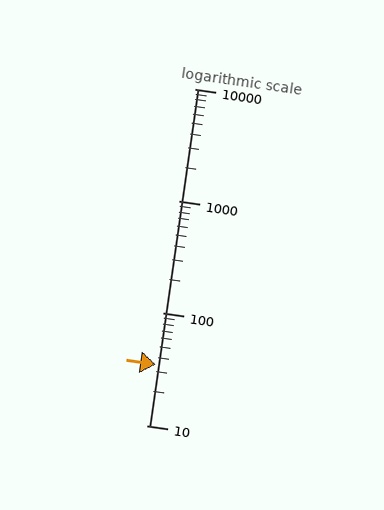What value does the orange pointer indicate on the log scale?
The pointer indicates approximately 35.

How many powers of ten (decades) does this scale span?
The scale spans 3 decades, from 10 to 10000.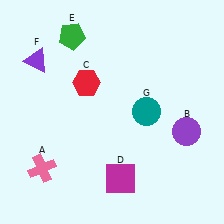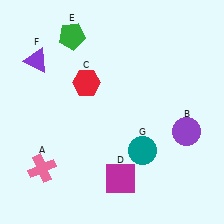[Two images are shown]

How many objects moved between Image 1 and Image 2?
1 object moved between the two images.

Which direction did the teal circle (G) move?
The teal circle (G) moved down.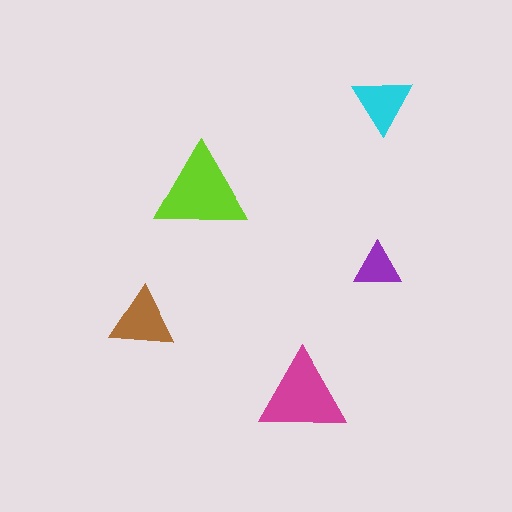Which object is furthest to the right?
The cyan triangle is rightmost.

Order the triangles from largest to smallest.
the lime one, the magenta one, the brown one, the cyan one, the purple one.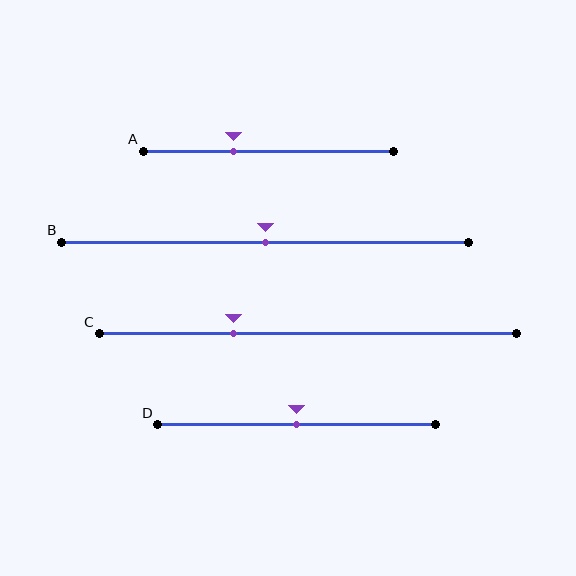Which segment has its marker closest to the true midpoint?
Segment B has its marker closest to the true midpoint.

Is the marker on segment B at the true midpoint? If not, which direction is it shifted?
Yes, the marker on segment B is at the true midpoint.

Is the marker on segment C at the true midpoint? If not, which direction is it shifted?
No, the marker on segment C is shifted to the left by about 18% of the segment length.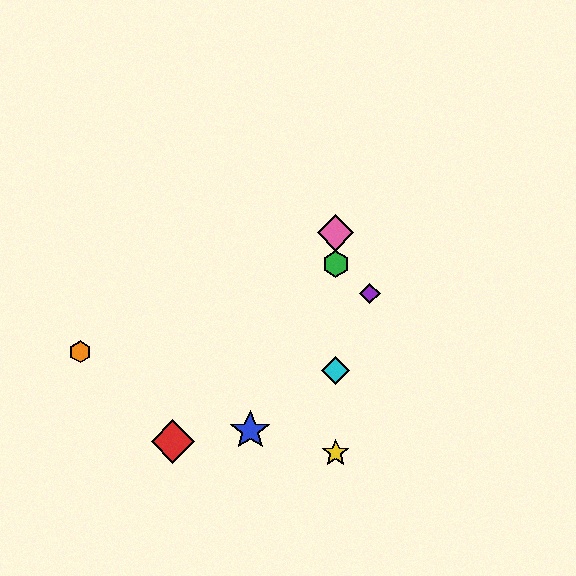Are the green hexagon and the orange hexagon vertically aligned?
No, the green hexagon is at x≈336 and the orange hexagon is at x≈80.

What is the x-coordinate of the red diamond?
The red diamond is at x≈173.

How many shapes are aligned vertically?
4 shapes (the green hexagon, the yellow star, the cyan diamond, the pink diamond) are aligned vertically.